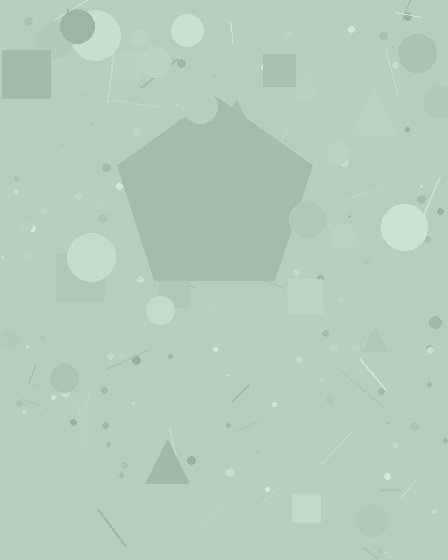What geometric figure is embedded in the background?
A pentagon is embedded in the background.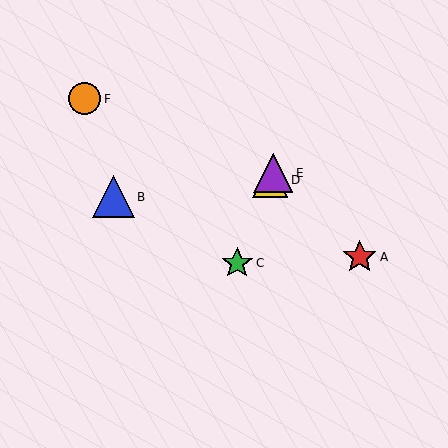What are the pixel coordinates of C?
Object C is at (237, 263).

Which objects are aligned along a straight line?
Objects C, D, E are aligned along a straight line.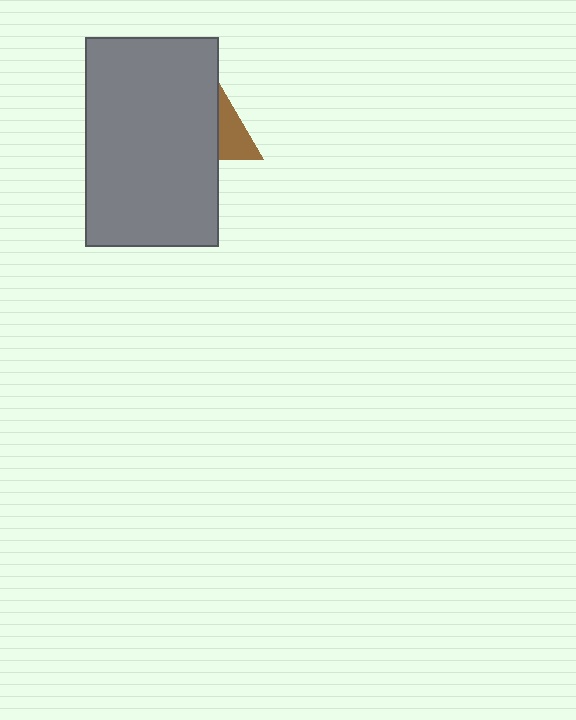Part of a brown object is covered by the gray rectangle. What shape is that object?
It is a triangle.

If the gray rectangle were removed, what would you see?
You would see the complete brown triangle.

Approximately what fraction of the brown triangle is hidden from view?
Roughly 64% of the brown triangle is hidden behind the gray rectangle.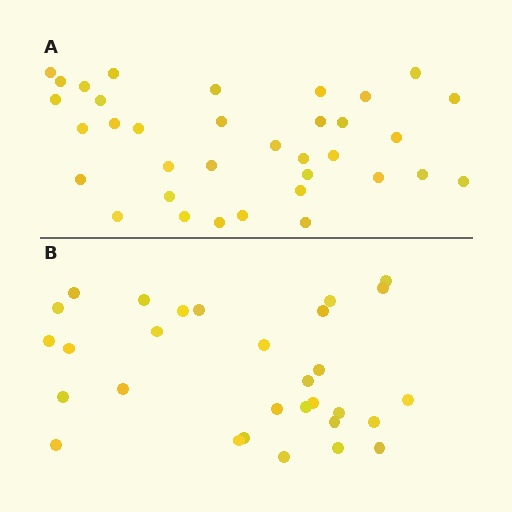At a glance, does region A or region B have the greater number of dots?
Region A (the top region) has more dots.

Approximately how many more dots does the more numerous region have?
Region A has about 5 more dots than region B.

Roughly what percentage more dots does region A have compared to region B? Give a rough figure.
About 15% more.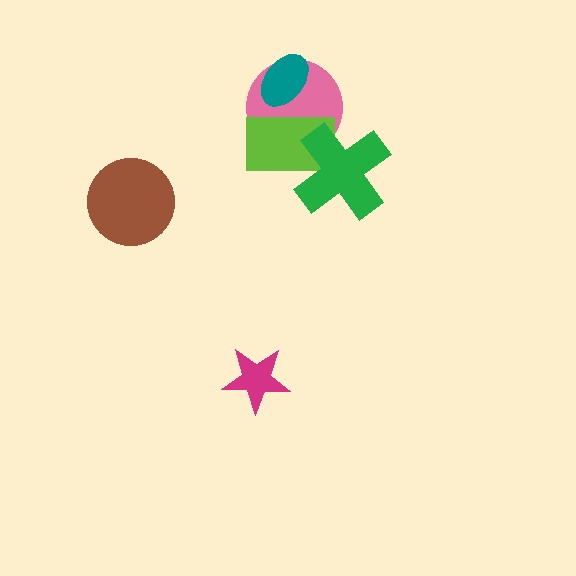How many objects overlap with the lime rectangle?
3 objects overlap with the lime rectangle.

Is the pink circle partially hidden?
Yes, it is partially covered by another shape.